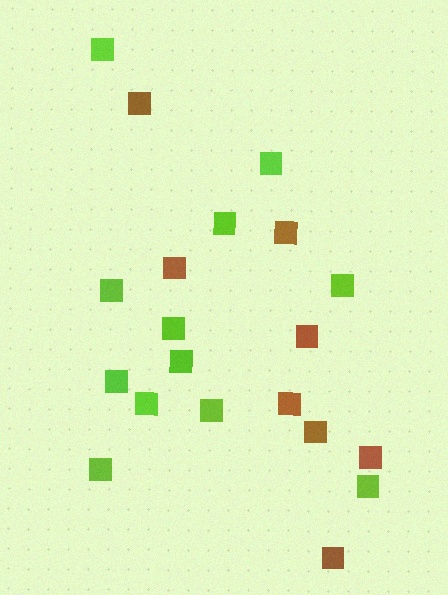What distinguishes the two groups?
There are 2 groups: one group of brown squares (8) and one group of lime squares (12).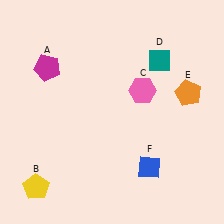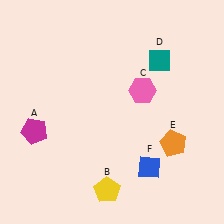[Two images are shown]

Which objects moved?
The objects that moved are: the magenta pentagon (A), the yellow pentagon (B), the orange pentagon (E).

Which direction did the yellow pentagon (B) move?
The yellow pentagon (B) moved right.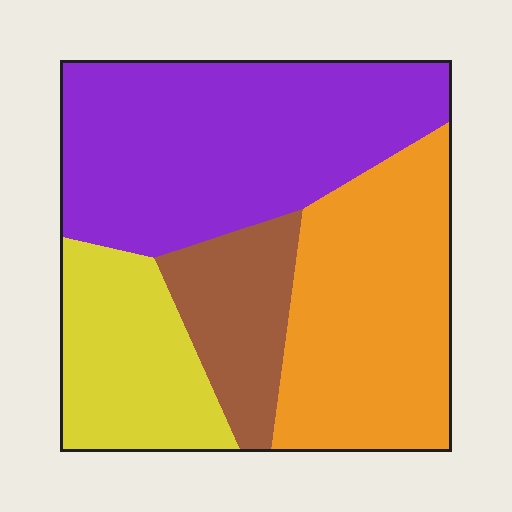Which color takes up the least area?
Brown, at roughly 15%.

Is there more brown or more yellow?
Yellow.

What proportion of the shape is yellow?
Yellow takes up between a sixth and a third of the shape.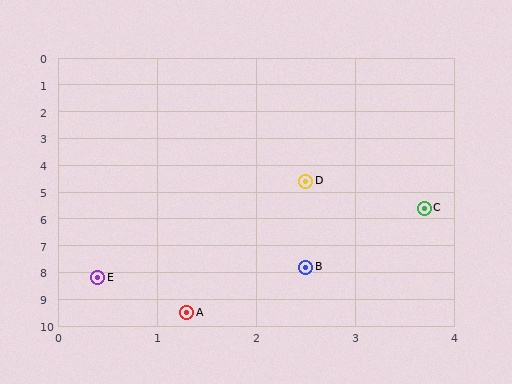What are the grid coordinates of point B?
Point B is at approximately (2.5, 7.8).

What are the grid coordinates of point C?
Point C is at approximately (3.7, 5.6).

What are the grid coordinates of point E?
Point E is at approximately (0.4, 8.2).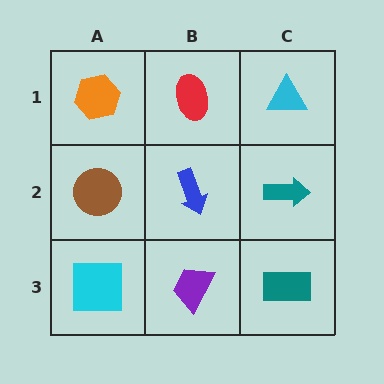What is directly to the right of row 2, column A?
A blue arrow.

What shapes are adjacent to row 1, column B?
A blue arrow (row 2, column B), an orange hexagon (row 1, column A), a cyan triangle (row 1, column C).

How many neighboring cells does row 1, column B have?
3.